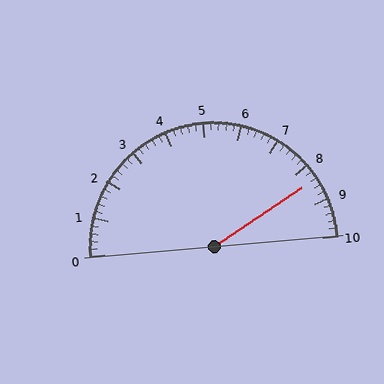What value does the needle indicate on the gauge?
The needle indicates approximately 8.4.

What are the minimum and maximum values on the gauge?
The gauge ranges from 0 to 10.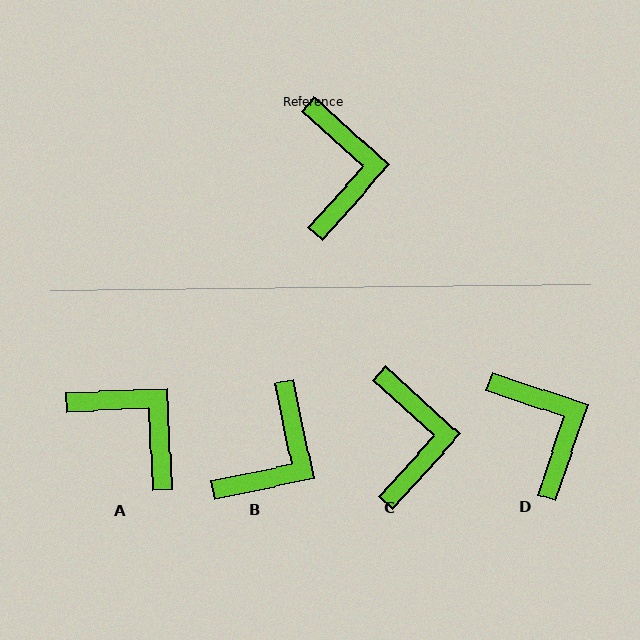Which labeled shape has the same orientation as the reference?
C.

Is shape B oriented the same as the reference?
No, it is off by about 36 degrees.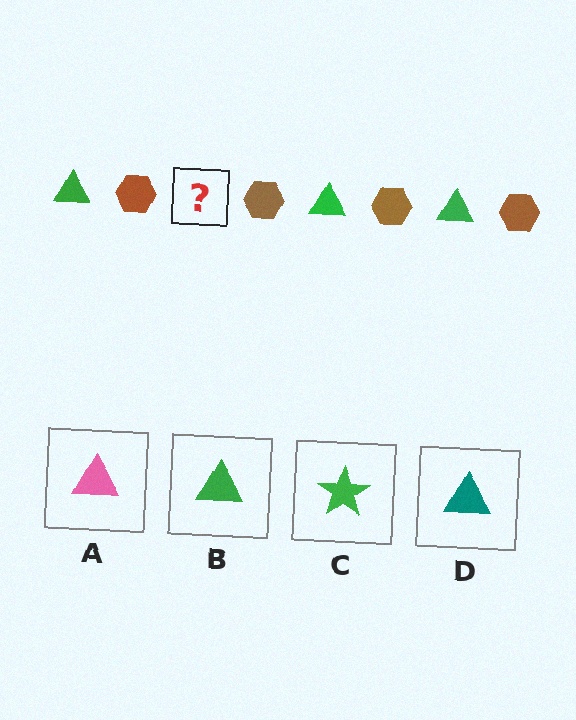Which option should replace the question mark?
Option B.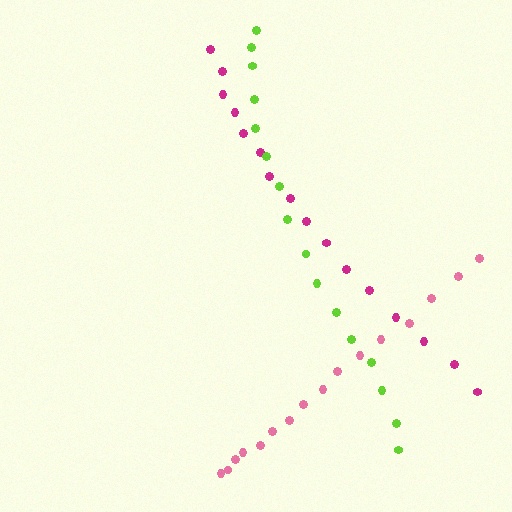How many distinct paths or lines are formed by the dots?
There are 3 distinct paths.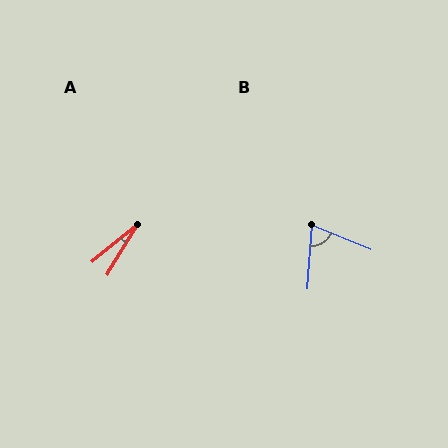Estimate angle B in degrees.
Approximately 71 degrees.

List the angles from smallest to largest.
A (19°), B (71°).